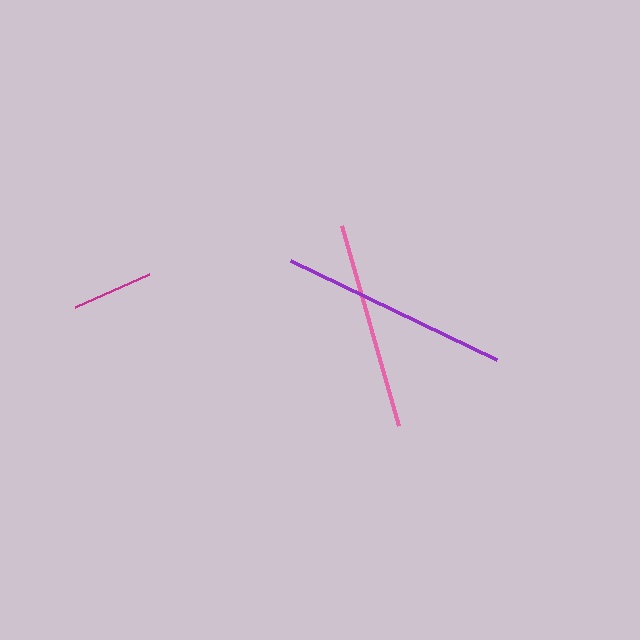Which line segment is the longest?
The purple line is the longest at approximately 228 pixels.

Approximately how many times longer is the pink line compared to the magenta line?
The pink line is approximately 2.6 times the length of the magenta line.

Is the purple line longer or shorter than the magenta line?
The purple line is longer than the magenta line.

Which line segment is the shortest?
The magenta line is the shortest at approximately 81 pixels.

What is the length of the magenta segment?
The magenta segment is approximately 81 pixels long.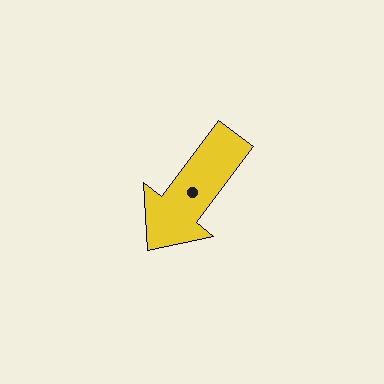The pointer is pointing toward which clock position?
Roughly 7 o'clock.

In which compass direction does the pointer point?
Southwest.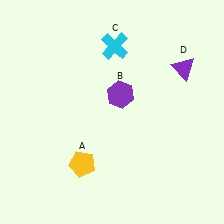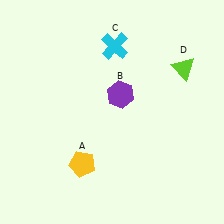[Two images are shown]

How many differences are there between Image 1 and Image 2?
There is 1 difference between the two images.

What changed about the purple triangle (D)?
In Image 1, D is purple. In Image 2, it changed to lime.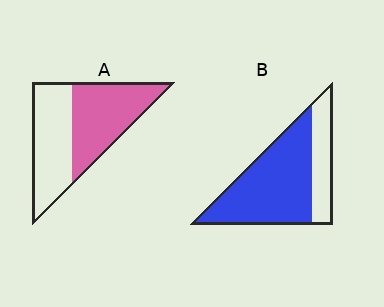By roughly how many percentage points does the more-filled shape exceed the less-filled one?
By roughly 20 percentage points (B over A).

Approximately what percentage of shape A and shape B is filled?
A is approximately 50% and B is approximately 75%.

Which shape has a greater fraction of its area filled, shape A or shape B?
Shape B.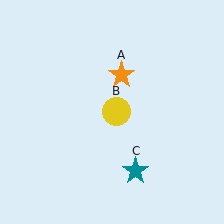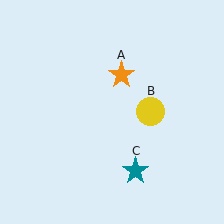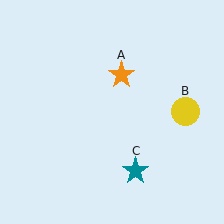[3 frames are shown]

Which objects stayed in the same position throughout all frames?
Orange star (object A) and teal star (object C) remained stationary.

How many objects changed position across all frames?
1 object changed position: yellow circle (object B).